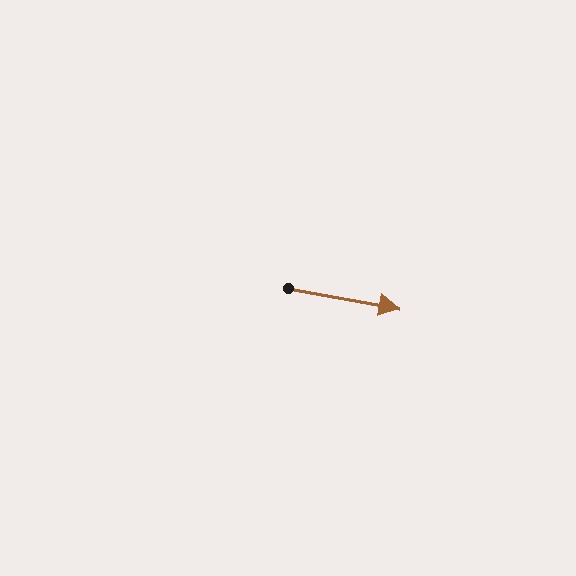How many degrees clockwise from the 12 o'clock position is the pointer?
Approximately 100 degrees.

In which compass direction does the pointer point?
East.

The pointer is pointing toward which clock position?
Roughly 3 o'clock.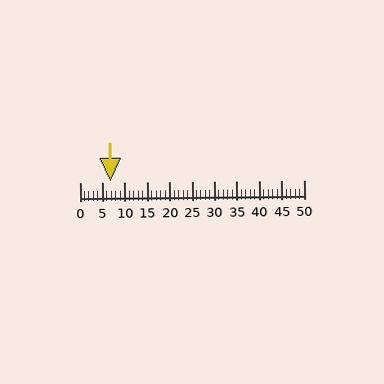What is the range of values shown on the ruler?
The ruler shows values from 0 to 50.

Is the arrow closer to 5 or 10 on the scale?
The arrow is closer to 5.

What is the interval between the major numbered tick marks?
The major tick marks are spaced 5 units apart.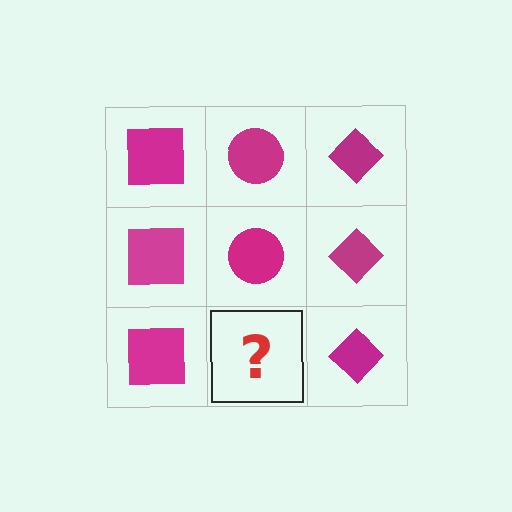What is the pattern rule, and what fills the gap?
The rule is that each column has a consistent shape. The gap should be filled with a magenta circle.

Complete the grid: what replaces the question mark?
The question mark should be replaced with a magenta circle.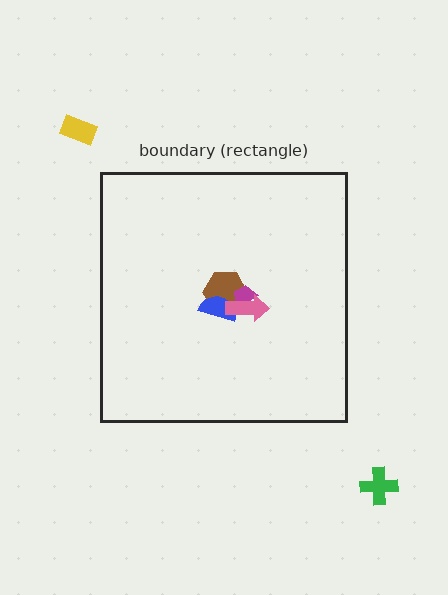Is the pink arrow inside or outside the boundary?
Inside.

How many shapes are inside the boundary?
4 inside, 2 outside.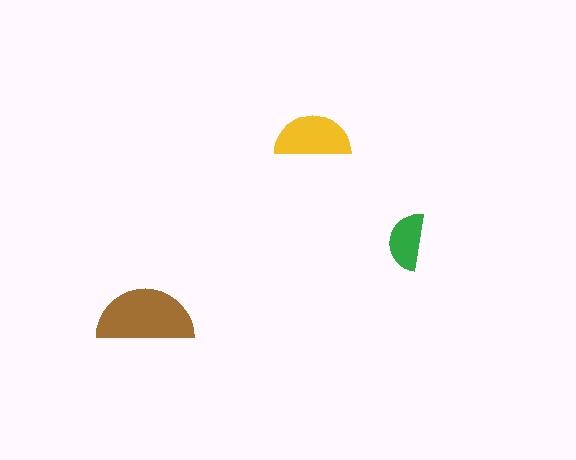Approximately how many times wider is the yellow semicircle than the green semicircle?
About 1.5 times wider.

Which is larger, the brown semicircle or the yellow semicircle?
The brown one.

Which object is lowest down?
The brown semicircle is bottommost.